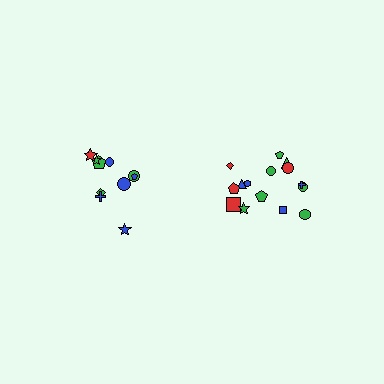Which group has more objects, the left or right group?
The right group.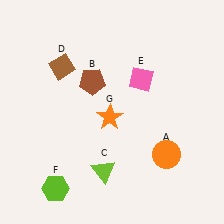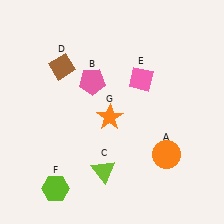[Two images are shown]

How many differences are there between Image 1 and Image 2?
There is 1 difference between the two images.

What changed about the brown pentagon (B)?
In Image 1, B is brown. In Image 2, it changed to pink.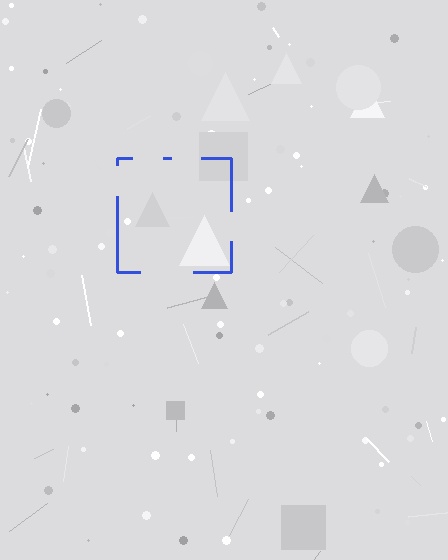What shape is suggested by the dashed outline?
The dashed outline suggests a square.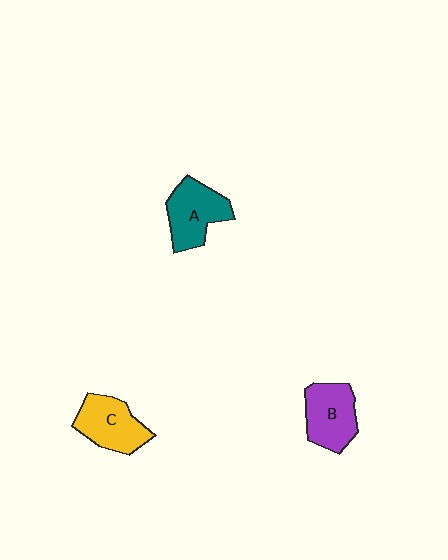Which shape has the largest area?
Shape A (teal).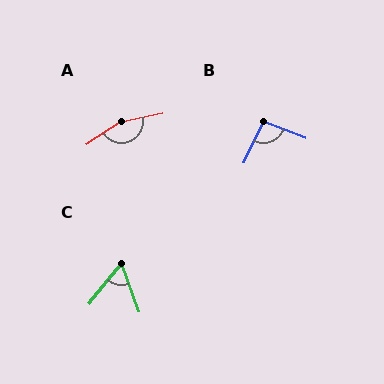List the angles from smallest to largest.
C (59°), B (94°), A (158°).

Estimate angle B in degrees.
Approximately 94 degrees.